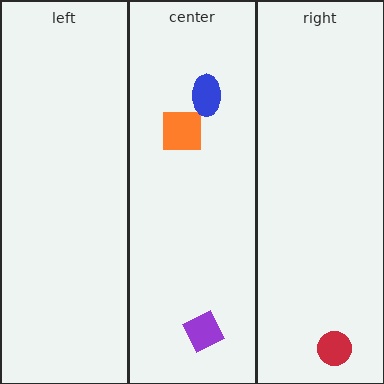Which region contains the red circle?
The right region.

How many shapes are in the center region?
3.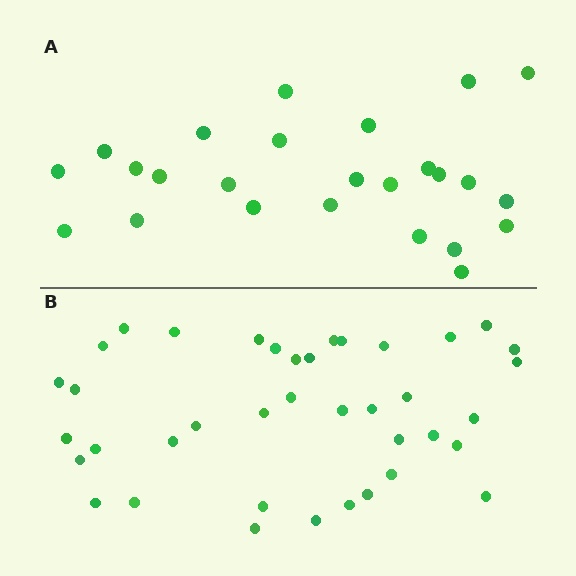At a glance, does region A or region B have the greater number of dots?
Region B (the bottom region) has more dots.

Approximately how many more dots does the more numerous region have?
Region B has approximately 15 more dots than region A.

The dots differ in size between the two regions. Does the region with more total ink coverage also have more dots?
No. Region A has more total ink coverage because its dots are larger, but region B actually contains more individual dots. Total area can be misleading — the number of items is what matters here.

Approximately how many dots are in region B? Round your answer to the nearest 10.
About 40 dots. (The exact count is 39, which rounds to 40.)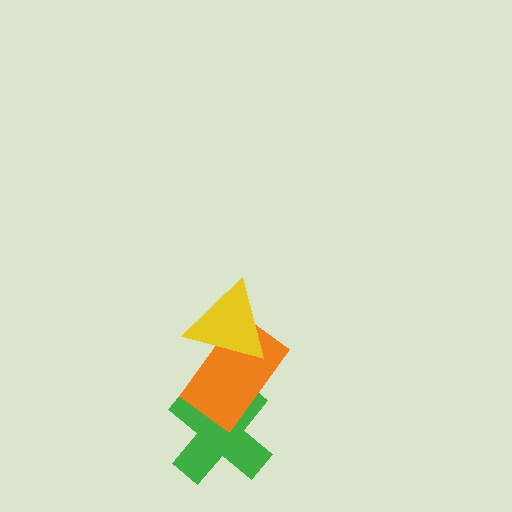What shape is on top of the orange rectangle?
The yellow triangle is on top of the orange rectangle.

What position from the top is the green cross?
The green cross is 3rd from the top.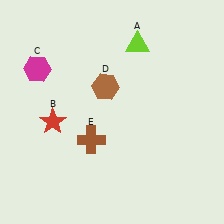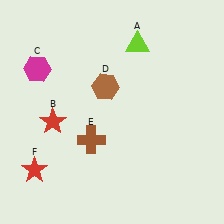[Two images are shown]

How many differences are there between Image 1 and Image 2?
There is 1 difference between the two images.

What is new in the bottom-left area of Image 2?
A red star (F) was added in the bottom-left area of Image 2.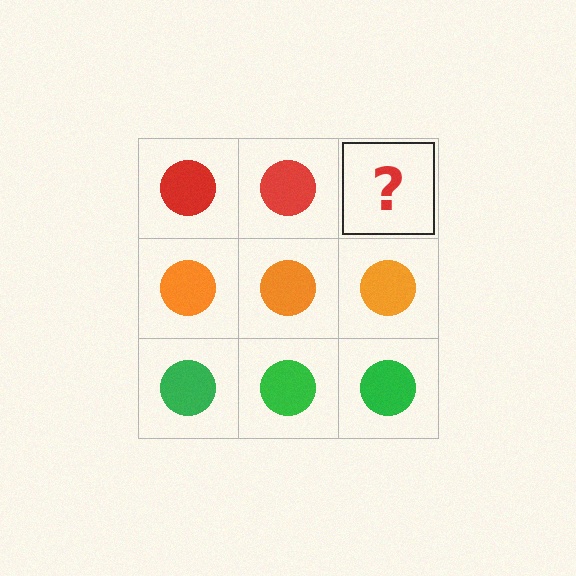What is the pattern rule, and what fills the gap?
The rule is that each row has a consistent color. The gap should be filled with a red circle.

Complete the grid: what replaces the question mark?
The question mark should be replaced with a red circle.